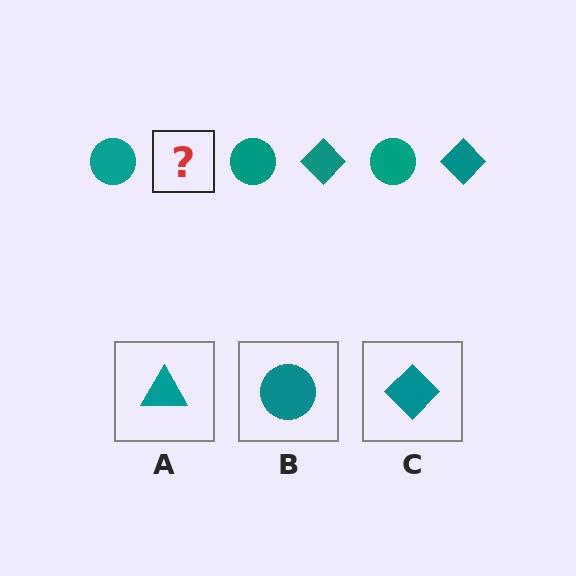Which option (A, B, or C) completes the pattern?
C.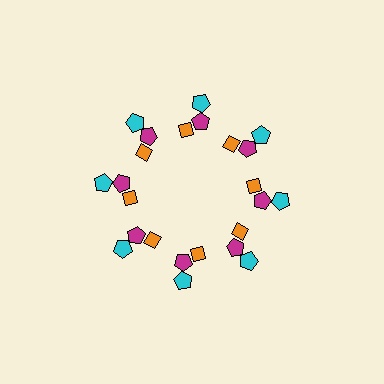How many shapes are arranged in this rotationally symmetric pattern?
There are 24 shapes, arranged in 8 groups of 3.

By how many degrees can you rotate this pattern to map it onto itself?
The pattern maps onto itself every 45 degrees of rotation.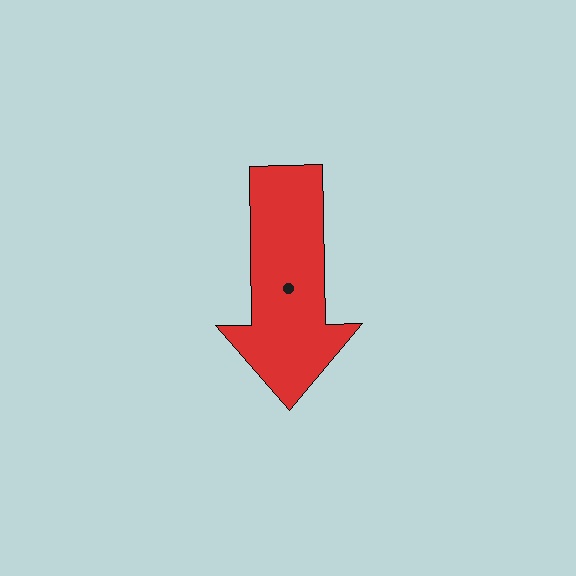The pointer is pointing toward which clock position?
Roughly 6 o'clock.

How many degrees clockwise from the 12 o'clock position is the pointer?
Approximately 179 degrees.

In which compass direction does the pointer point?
South.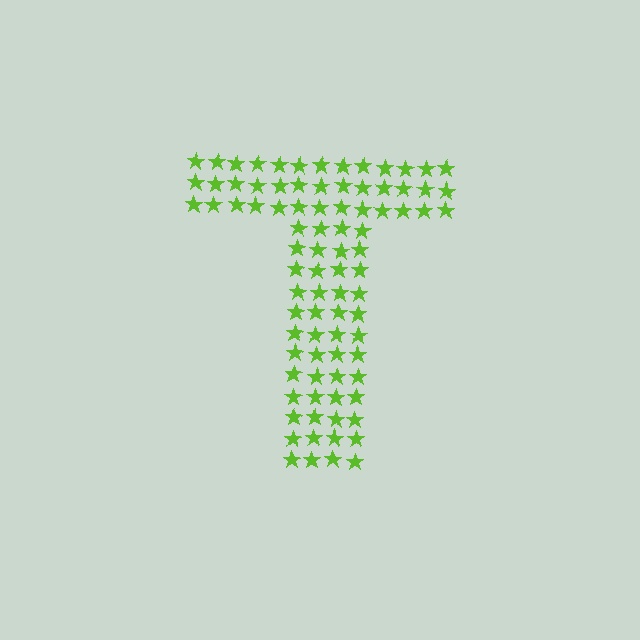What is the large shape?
The large shape is the letter T.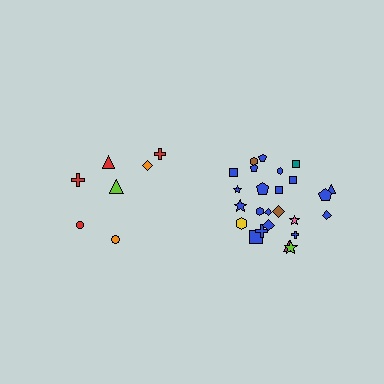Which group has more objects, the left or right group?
The right group.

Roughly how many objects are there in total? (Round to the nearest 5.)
Roughly 30 objects in total.